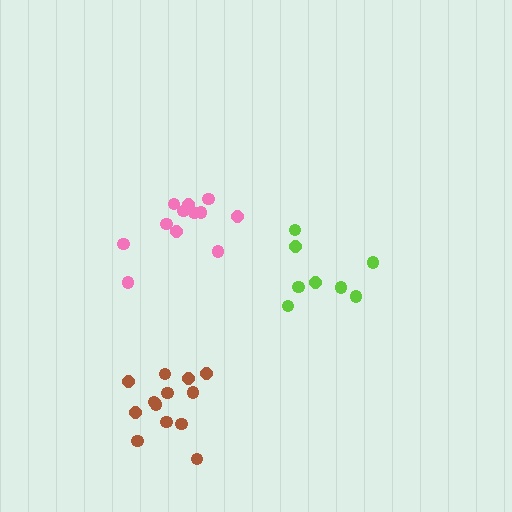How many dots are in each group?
Group 1: 13 dots, Group 2: 12 dots, Group 3: 8 dots (33 total).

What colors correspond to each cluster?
The clusters are colored: brown, pink, lime.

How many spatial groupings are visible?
There are 3 spatial groupings.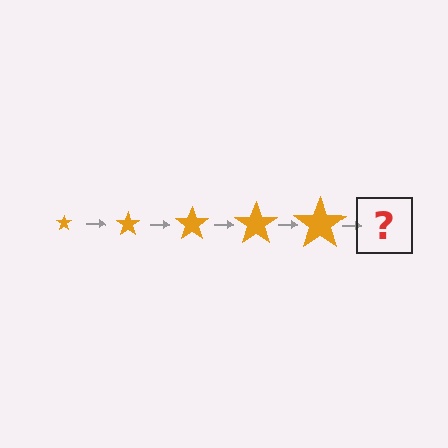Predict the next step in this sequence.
The next step is an orange star, larger than the previous one.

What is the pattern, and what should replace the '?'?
The pattern is that the star gets progressively larger each step. The '?' should be an orange star, larger than the previous one.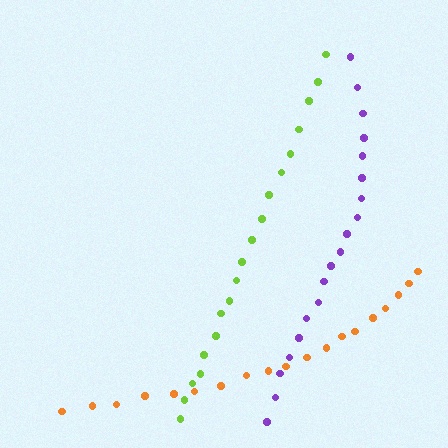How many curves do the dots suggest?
There are 3 distinct paths.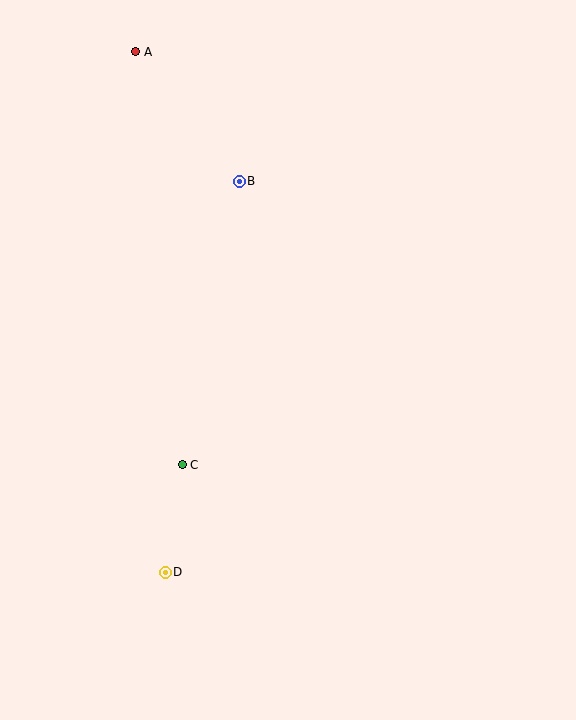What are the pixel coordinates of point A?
Point A is at (136, 52).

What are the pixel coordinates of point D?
Point D is at (165, 572).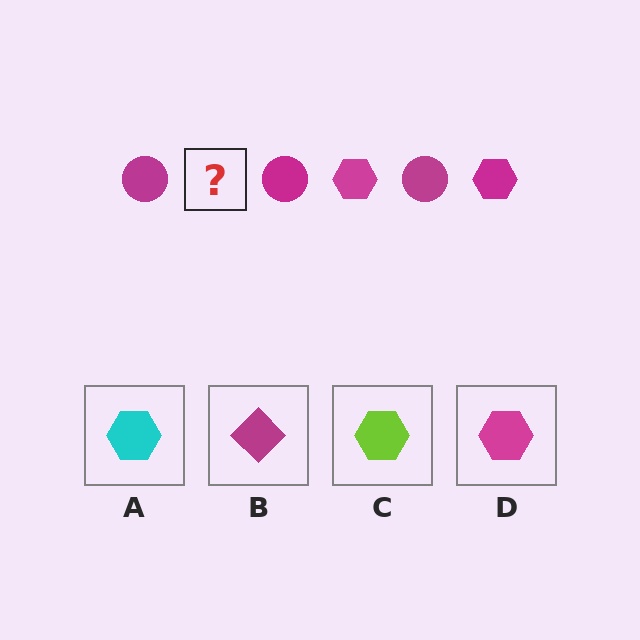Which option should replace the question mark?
Option D.